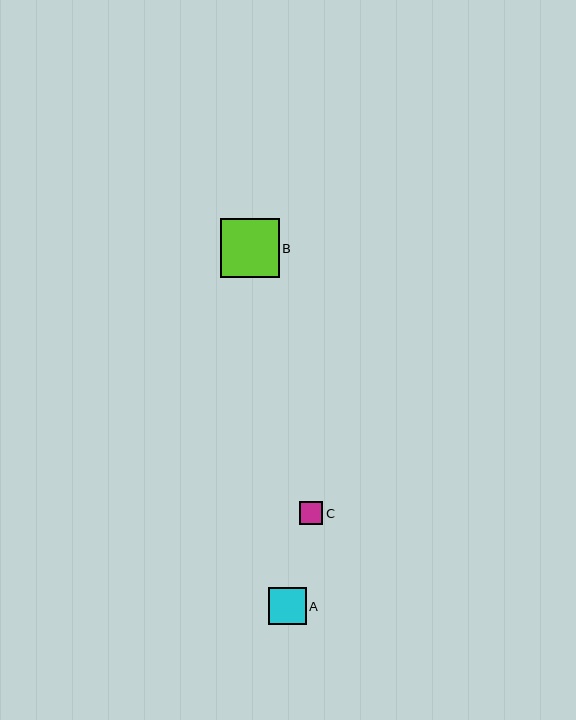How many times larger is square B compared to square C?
Square B is approximately 2.6 times the size of square C.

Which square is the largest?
Square B is the largest with a size of approximately 59 pixels.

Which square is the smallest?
Square C is the smallest with a size of approximately 23 pixels.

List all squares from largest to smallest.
From largest to smallest: B, A, C.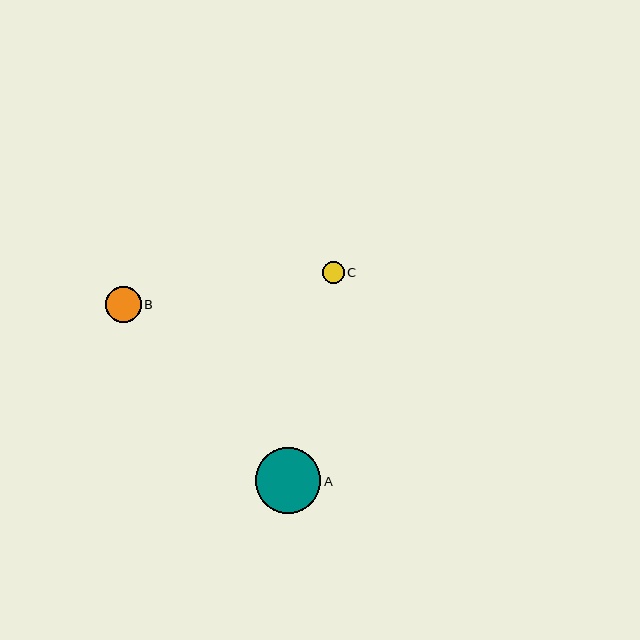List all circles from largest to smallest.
From largest to smallest: A, B, C.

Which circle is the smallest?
Circle C is the smallest with a size of approximately 21 pixels.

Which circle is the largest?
Circle A is the largest with a size of approximately 66 pixels.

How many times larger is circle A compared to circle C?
Circle A is approximately 3.1 times the size of circle C.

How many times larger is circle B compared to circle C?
Circle B is approximately 1.7 times the size of circle C.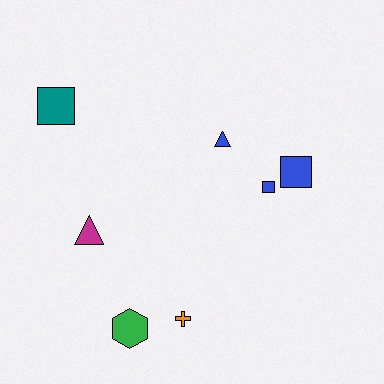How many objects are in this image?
There are 7 objects.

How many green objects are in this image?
There is 1 green object.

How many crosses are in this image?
There is 1 cross.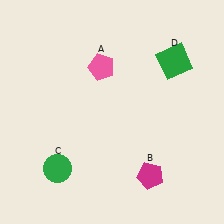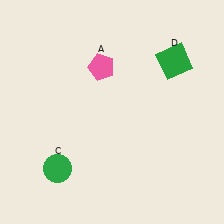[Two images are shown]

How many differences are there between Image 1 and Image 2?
There is 1 difference between the two images.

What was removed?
The magenta pentagon (B) was removed in Image 2.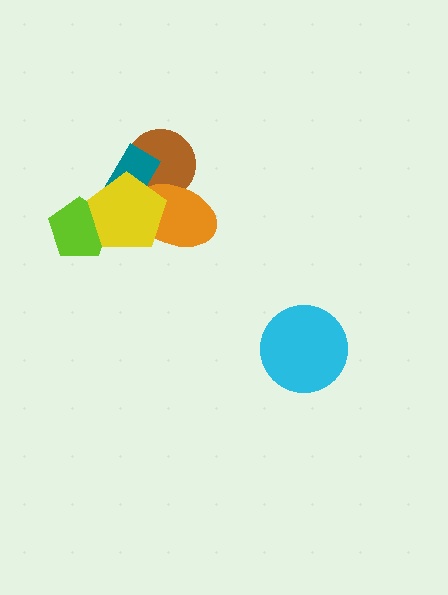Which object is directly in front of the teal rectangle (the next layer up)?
The orange ellipse is directly in front of the teal rectangle.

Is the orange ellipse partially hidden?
Yes, it is partially covered by another shape.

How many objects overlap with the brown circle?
3 objects overlap with the brown circle.